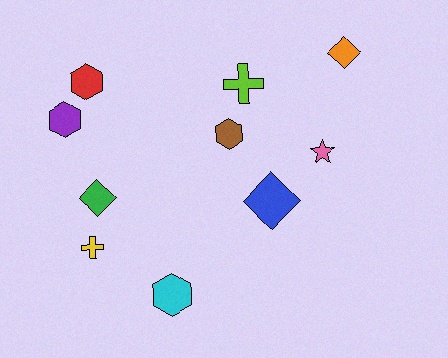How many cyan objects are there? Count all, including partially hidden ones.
There is 1 cyan object.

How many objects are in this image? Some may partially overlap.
There are 10 objects.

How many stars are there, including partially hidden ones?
There is 1 star.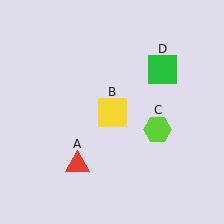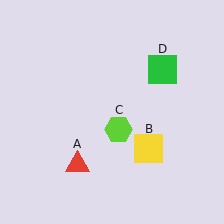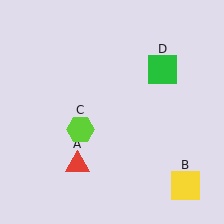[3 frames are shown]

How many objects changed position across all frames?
2 objects changed position: yellow square (object B), lime hexagon (object C).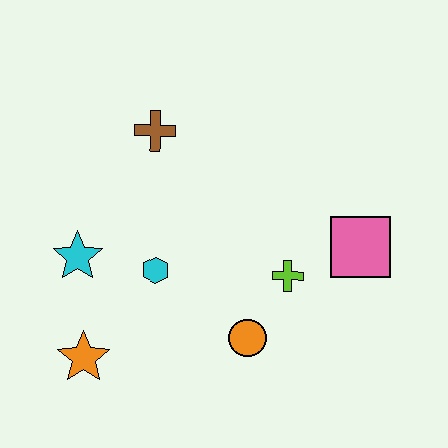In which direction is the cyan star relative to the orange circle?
The cyan star is to the left of the orange circle.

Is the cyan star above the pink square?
No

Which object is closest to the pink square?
The lime cross is closest to the pink square.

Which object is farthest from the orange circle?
The brown cross is farthest from the orange circle.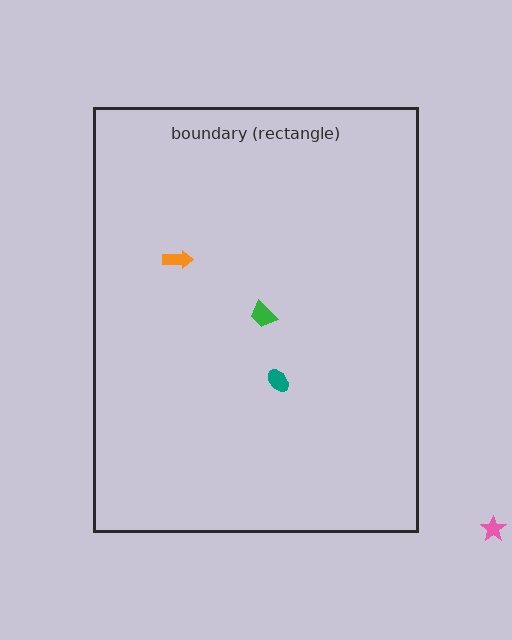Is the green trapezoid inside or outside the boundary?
Inside.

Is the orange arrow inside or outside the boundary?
Inside.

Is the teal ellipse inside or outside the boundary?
Inside.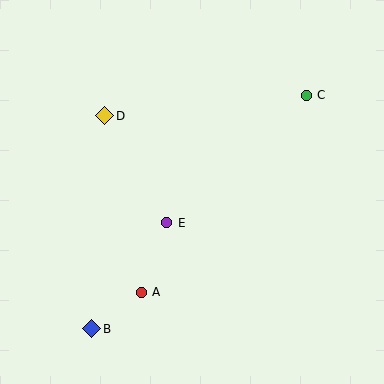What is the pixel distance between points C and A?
The distance between C and A is 257 pixels.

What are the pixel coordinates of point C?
Point C is at (306, 95).